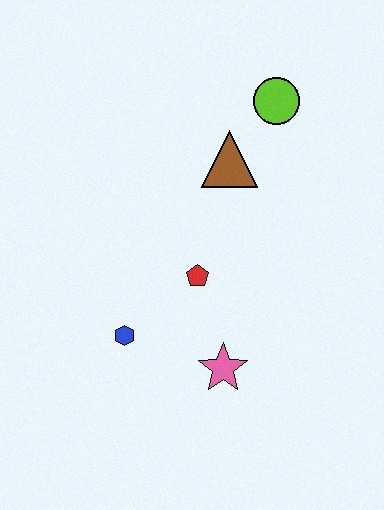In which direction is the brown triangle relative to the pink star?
The brown triangle is above the pink star.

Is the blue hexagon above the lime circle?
No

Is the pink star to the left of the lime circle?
Yes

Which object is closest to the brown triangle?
The lime circle is closest to the brown triangle.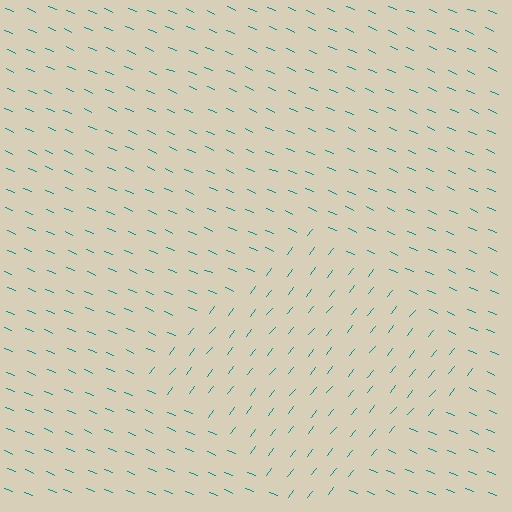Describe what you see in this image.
The image is filled with small teal line segments. A diamond region in the image has lines oriented differently from the surrounding lines, creating a visible texture boundary.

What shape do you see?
I see a diamond.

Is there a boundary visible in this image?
Yes, there is a texture boundary formed by a change in line orientation.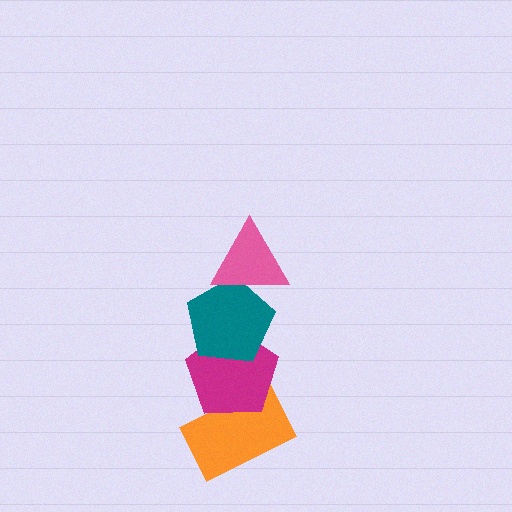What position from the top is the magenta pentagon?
The magenta pentagon is 3rd from the top.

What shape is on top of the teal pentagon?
The pink triangle is on top of the teal pentagon.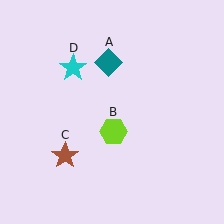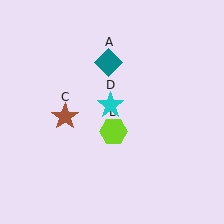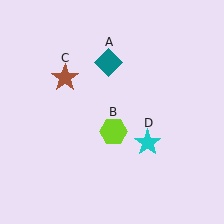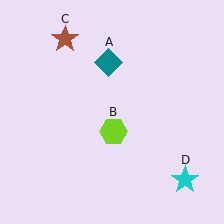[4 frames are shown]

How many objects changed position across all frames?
2 objects changed position: brown star (object C), cyan star (object D).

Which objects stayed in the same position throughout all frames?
Teal diamond (object A) and lime hexagon (object B) remained stationary.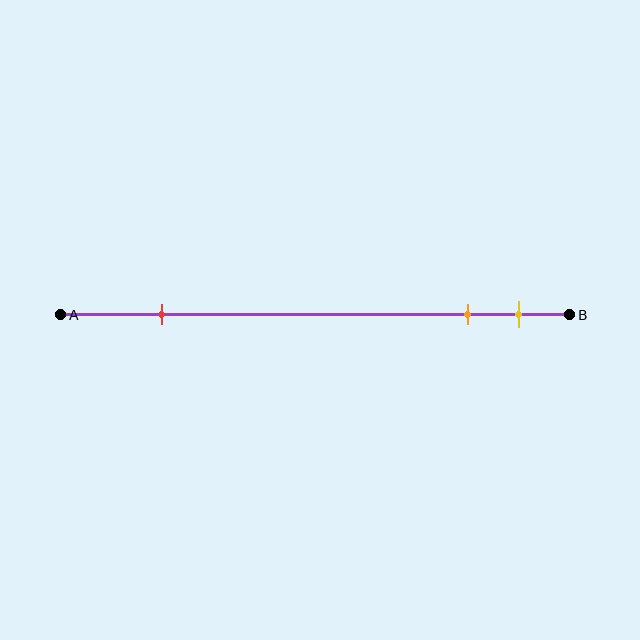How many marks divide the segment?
There are 3 marks dividing the segment.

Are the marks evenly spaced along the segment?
No, the marks are not evenly spaced.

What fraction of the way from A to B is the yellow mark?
The yellow mark is approximately 90% (0.9) of the way from A to B.